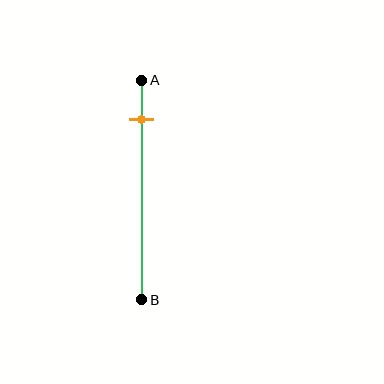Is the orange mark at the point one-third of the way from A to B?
No, the mark is at about 20% from A, not at the 33% one-third point.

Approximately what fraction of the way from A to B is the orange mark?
The orange mark is approximately 20% of the way from A to B.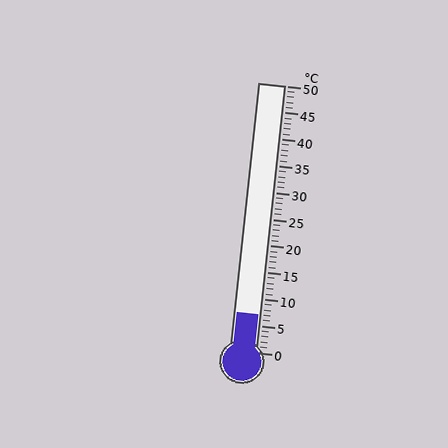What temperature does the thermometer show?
The thermometer shows approximately 7°C.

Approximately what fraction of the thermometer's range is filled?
The thermometer is filled to approximately 15% of its range.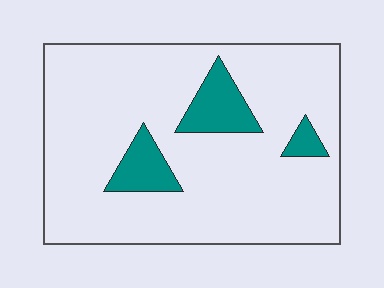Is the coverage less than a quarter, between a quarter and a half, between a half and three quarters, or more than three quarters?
Less than a quarter.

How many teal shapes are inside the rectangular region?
3.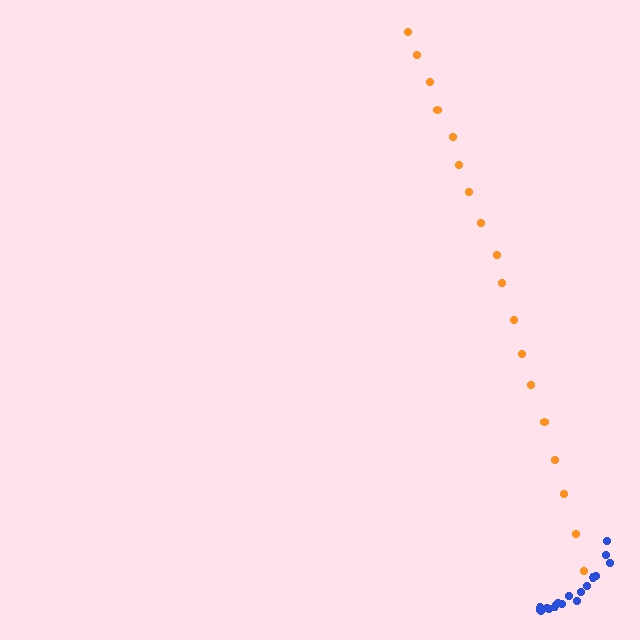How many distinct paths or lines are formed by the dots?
There are 2 distinct paths.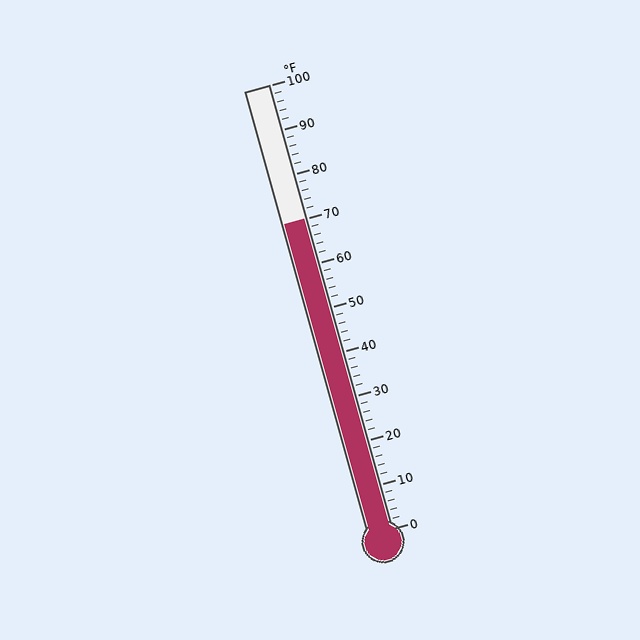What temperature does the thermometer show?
The thermometer shows approximately 70°F.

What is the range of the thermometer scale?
The thermometer scale ranges from 0°F to 100°F.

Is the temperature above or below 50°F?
The temperature is above 50°F.